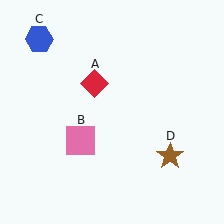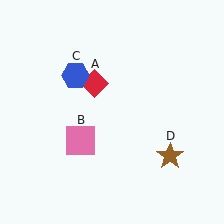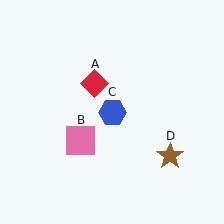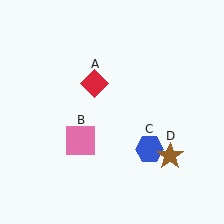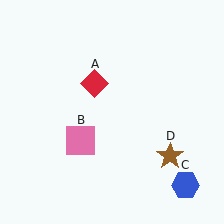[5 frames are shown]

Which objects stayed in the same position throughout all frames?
Red diamond (object A) and pink square (object B) and brown star (object D) remained stationary.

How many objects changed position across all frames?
1 object changed position: blue hexagon (object C).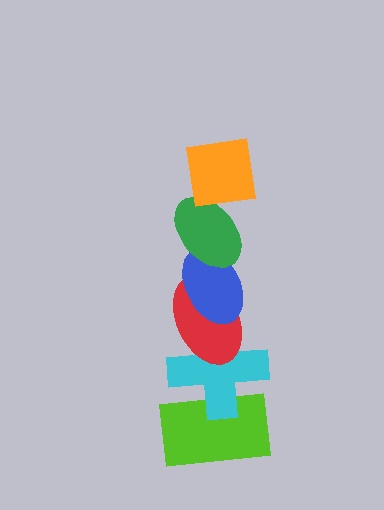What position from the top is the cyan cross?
The cyan cross is 5th from the top.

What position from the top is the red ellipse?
The red ellipse is 4th from the top.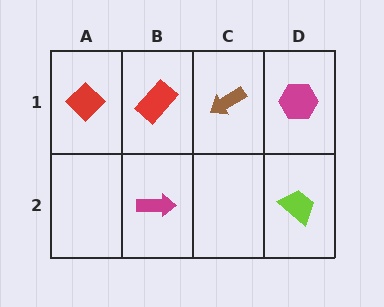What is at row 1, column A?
A red diamond.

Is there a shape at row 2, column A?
No, that cell is empty.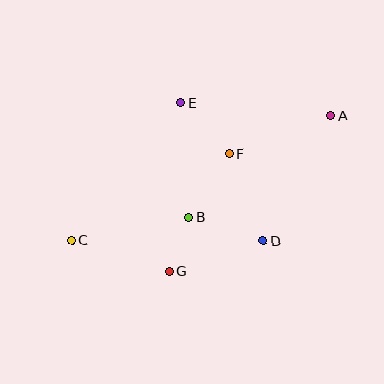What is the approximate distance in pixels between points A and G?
The distance between A and G is approximately 225 pixels.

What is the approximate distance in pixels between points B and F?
The distance between B and F is approximately 75 pixels.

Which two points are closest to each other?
Points B and G are closest to each other.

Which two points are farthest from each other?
Points A and C are farthest from each other.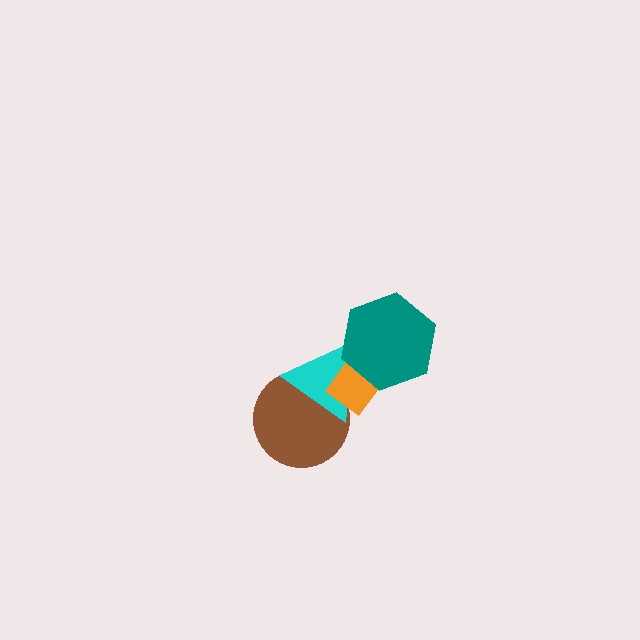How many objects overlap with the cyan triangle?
3 objects overlap with the cyan triangle.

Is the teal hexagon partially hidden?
No, no other shape covers it.